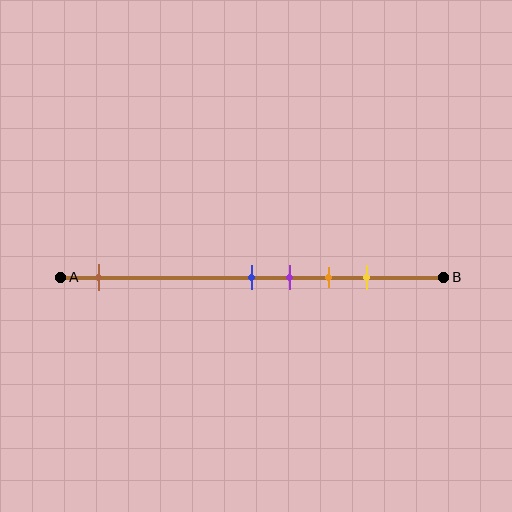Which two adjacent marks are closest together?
The blue and purple marks are the closest adjacent pair.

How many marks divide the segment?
There are 5 marks dividing the segment.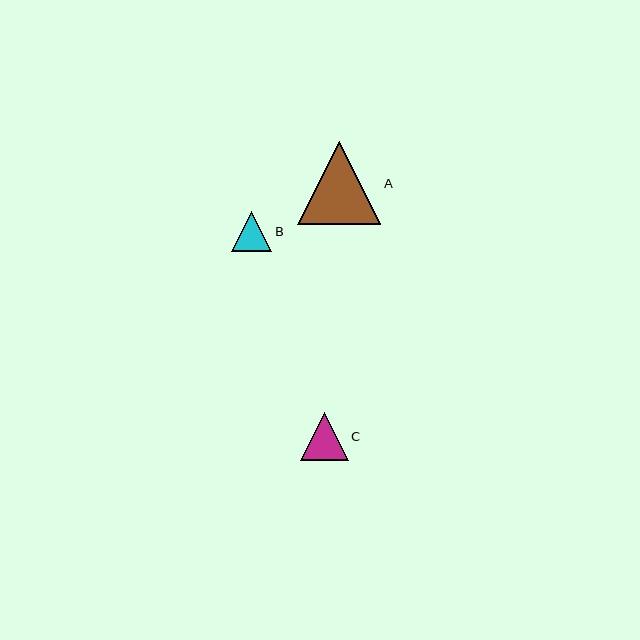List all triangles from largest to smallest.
From largest to smallest: A, C, B.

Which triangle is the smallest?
Triangle B is the smallest with a size of approximately 40 pixels.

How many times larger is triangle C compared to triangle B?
Triangle C is approximately 1.2 times the size of triangle B.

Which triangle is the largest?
Triangle A is the largest with a size of approximately 83 pixels.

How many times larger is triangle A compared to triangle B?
Triangle A is approximately 2.1 times the size of triangle B.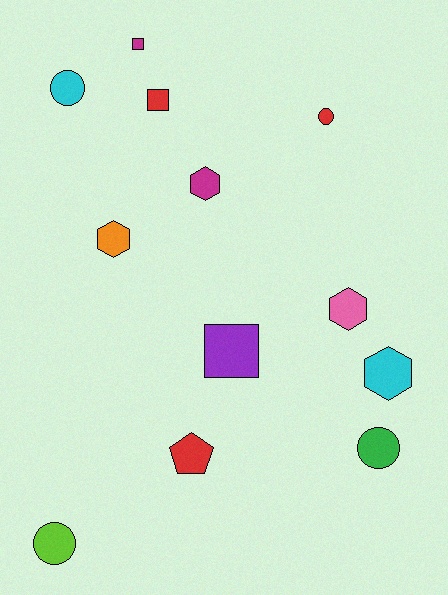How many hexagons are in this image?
There are 4 hexagons.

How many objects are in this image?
There are 12 objects.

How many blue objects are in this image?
There are no blue objects.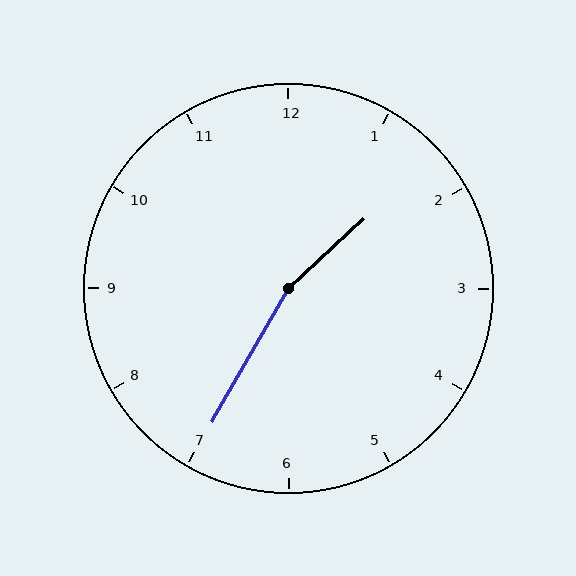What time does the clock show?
1:35.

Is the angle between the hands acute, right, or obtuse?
It is obtuse.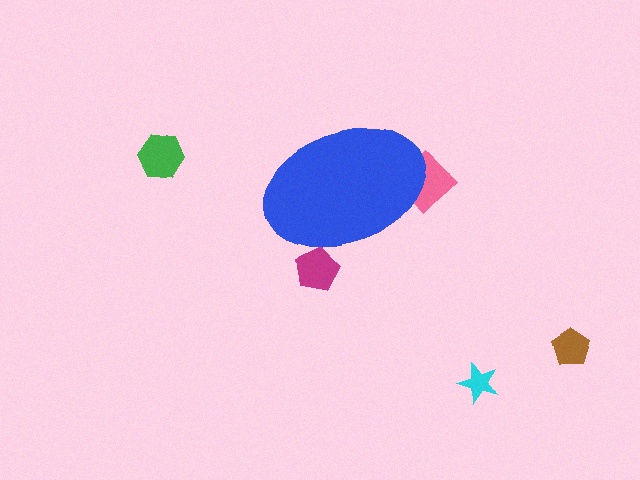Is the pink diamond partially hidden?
Yes, the pink diamond is partially hidden behind the blue ellipse.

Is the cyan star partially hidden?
No, the cyan star is fully visible.